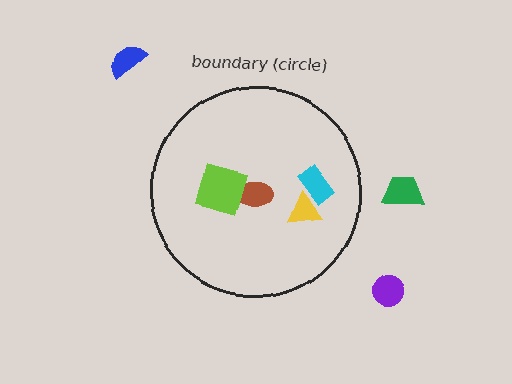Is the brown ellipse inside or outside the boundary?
Inside.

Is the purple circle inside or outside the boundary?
Outside.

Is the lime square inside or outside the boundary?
Inside.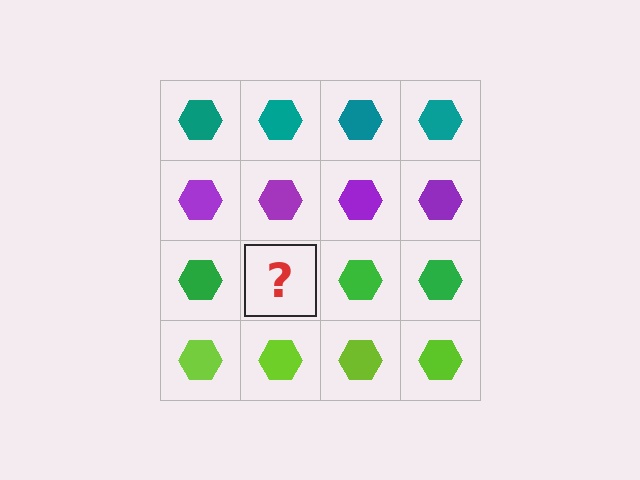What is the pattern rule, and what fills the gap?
The rule is that each row has a consistent color. The gap should be filled with a green hexagon.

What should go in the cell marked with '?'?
The missing cell should contain a green hexagon.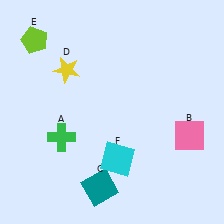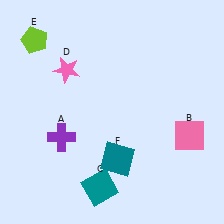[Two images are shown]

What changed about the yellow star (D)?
In Image 1, D is yellow. In Image 2, it changed to pink.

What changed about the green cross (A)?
In Image 1, A is green. In Image 2, it changed to purple.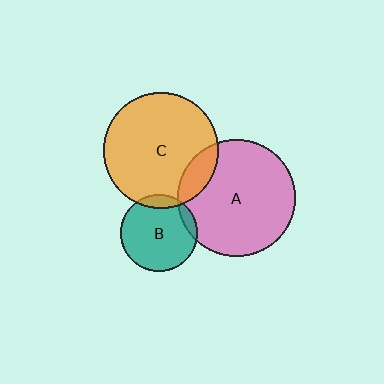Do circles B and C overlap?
Yes.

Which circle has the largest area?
Circle A (pink).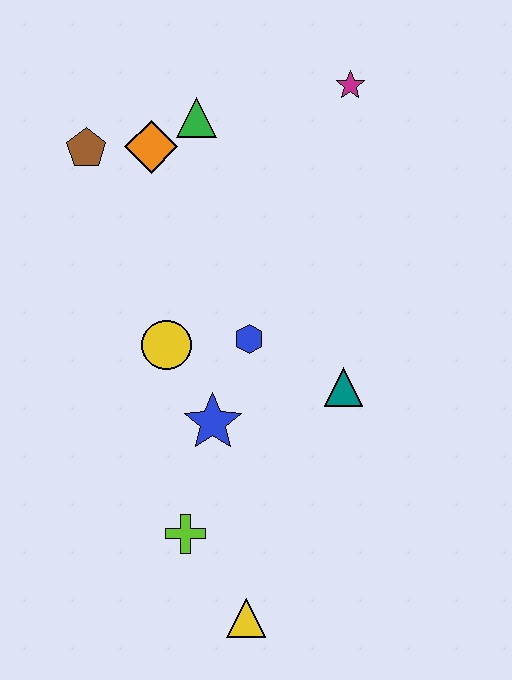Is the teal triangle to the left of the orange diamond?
No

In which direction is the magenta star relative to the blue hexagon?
The magenta star is above the blue hexagon.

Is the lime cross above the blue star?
No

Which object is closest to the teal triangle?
The blue hexagon is closest to the teal triangle.